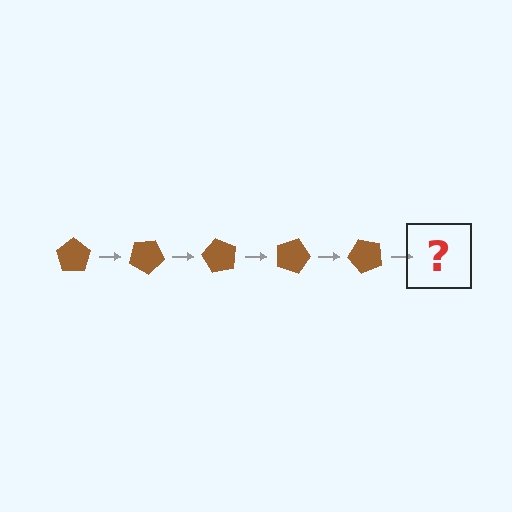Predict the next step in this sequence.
The next step is a brown pentagon rotated 150 degrees.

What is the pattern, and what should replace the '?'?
The pattern is that the pentagon rotates 30 degrees each step. The '?' should be a brown pentagon rotated 150 degrees.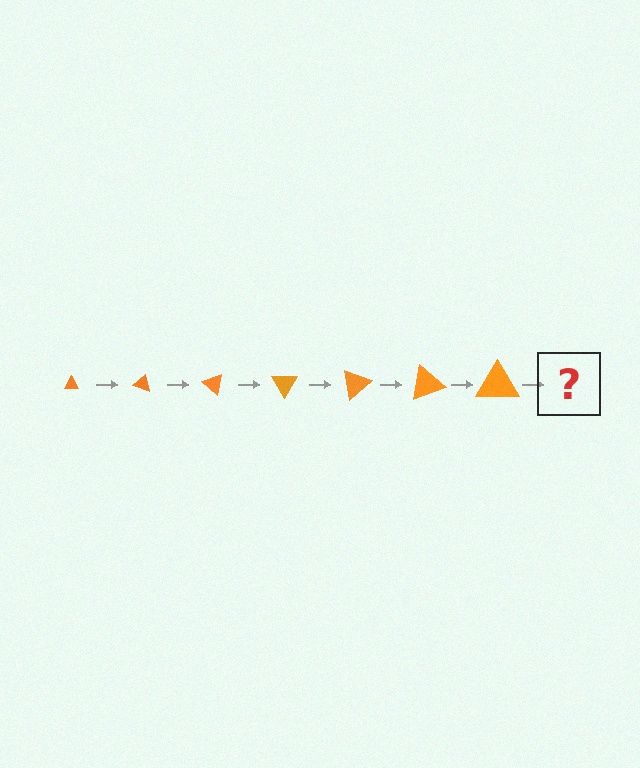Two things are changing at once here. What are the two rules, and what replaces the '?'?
The two rules are that the triangle grows larger each step and it rotates 20 degrees each step. The '?' should be a triangle, larger than the previous one and rotated 140 degrees from the start.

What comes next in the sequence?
The next element should be a triangle, larger than the previous one and rotated 140 degrees from the start.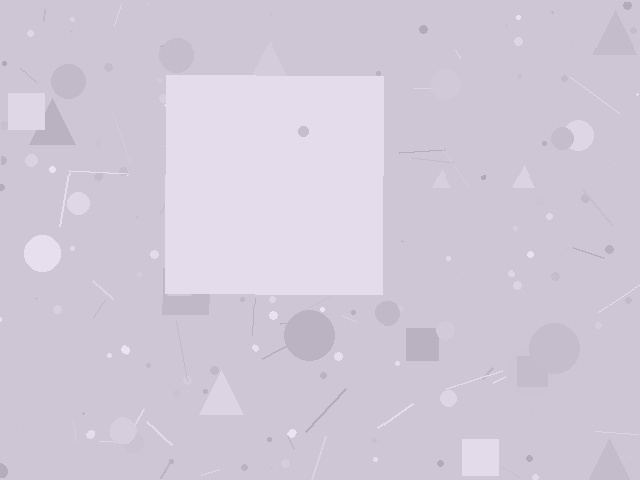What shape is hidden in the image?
A square is hidden in the image.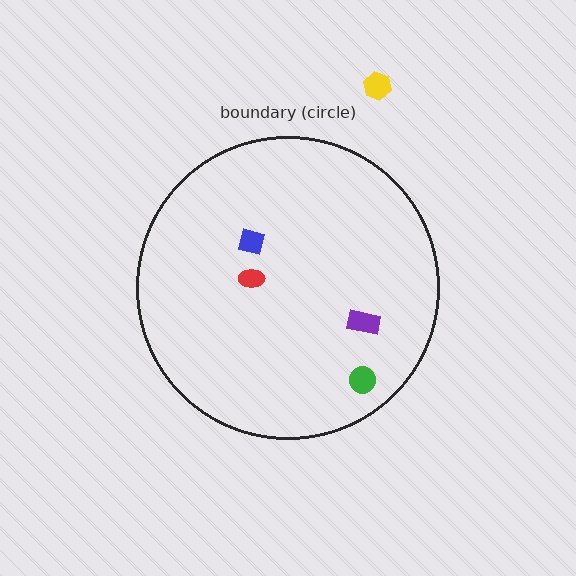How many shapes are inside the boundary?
4 inside, 1 outside.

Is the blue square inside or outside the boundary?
Inside.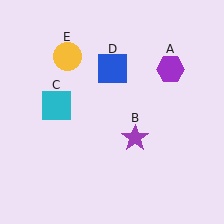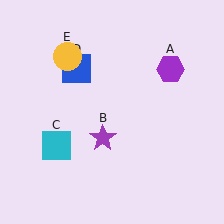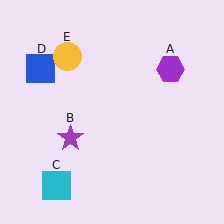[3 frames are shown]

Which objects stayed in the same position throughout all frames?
Purple hexagon (object A) and yellow circle (object E) remained stationary.